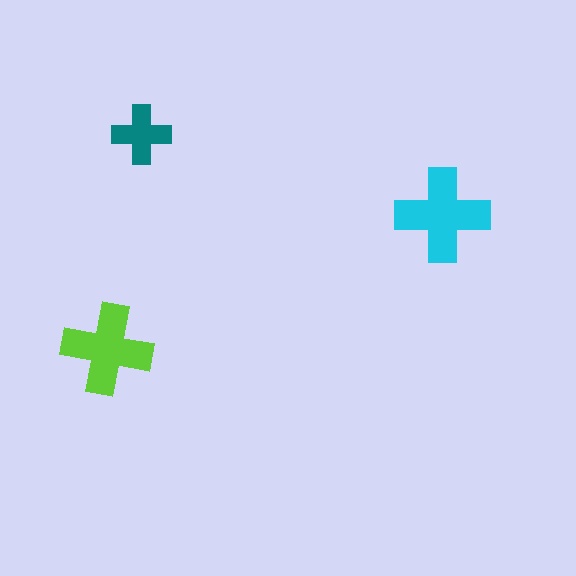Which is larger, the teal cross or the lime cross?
The lime one.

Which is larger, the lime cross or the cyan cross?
The cyan one.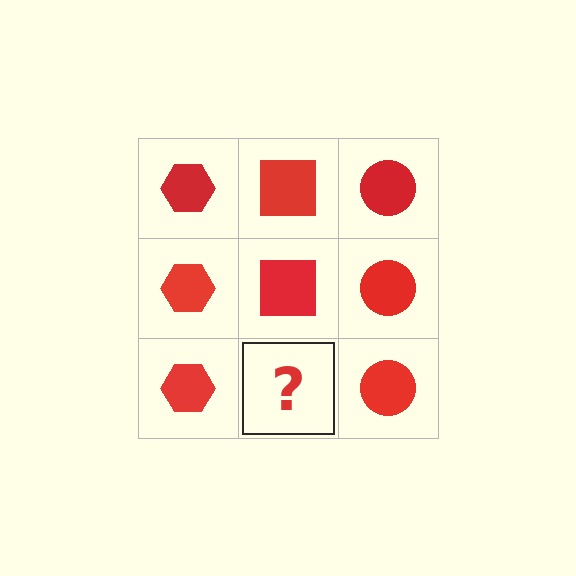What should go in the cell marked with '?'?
The missing cell should contain a red square.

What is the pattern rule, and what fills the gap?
The rule is that each column has a consistent shape. The gap should be filled with a red square.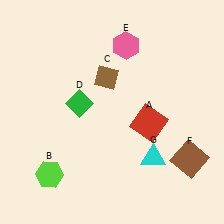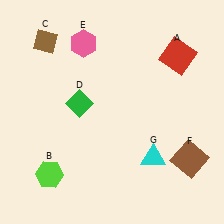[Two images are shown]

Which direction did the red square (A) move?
The red square (A) moved up.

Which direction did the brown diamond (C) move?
The brown diamond (C) moved left.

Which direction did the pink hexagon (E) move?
The pink hexagon (E) moved left.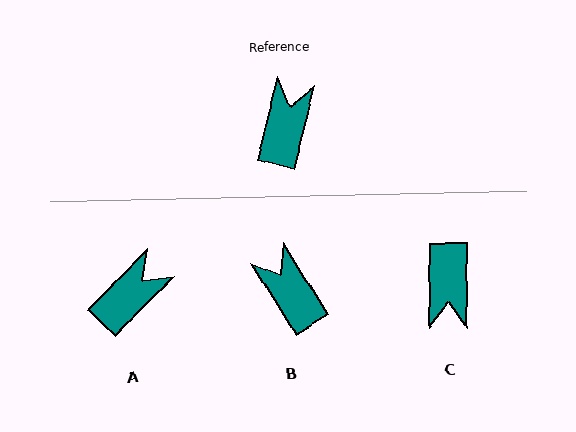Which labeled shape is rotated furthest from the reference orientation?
C, about 166 degrees away.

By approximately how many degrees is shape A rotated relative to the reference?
Approximately 31 degrees clockwise.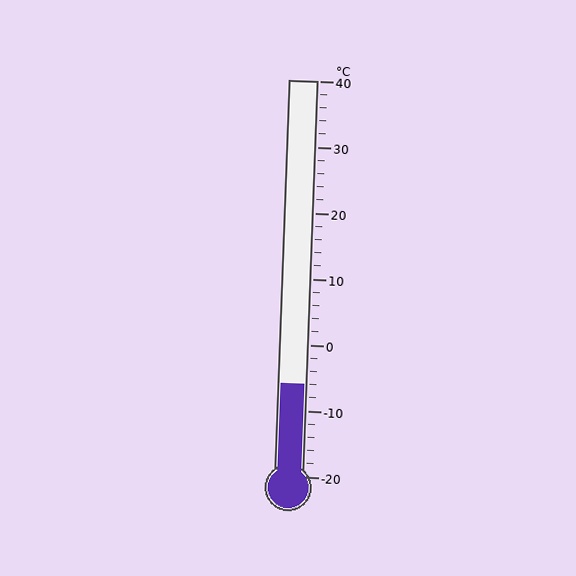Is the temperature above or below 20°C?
The temperature is below 20°C.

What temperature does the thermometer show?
The thermometer shows approximately -6°C.